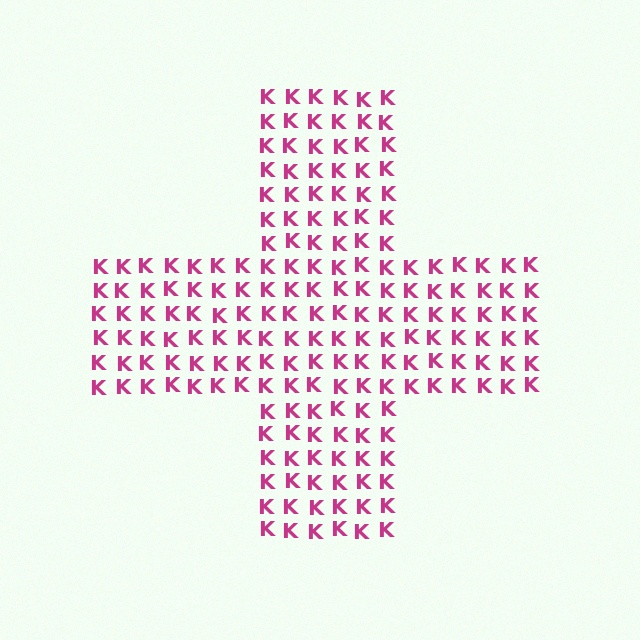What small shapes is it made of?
It is made of small letter K's.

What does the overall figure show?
The overall figure shows a cross.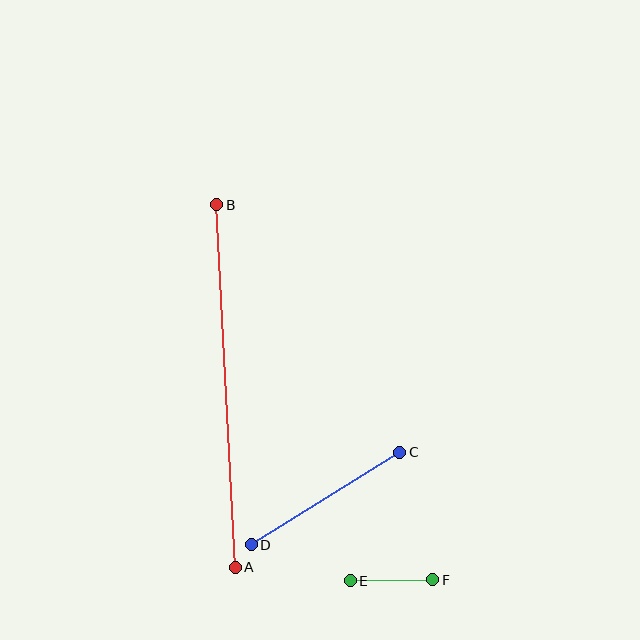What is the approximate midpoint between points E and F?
The midpoint is at approximately (392, 580) pixels.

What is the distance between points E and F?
The distance is approximately 83 pixels.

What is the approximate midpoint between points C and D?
The midpoint is at approximately (325, 499) pixels.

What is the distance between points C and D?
The distance is approximately 175 pixels.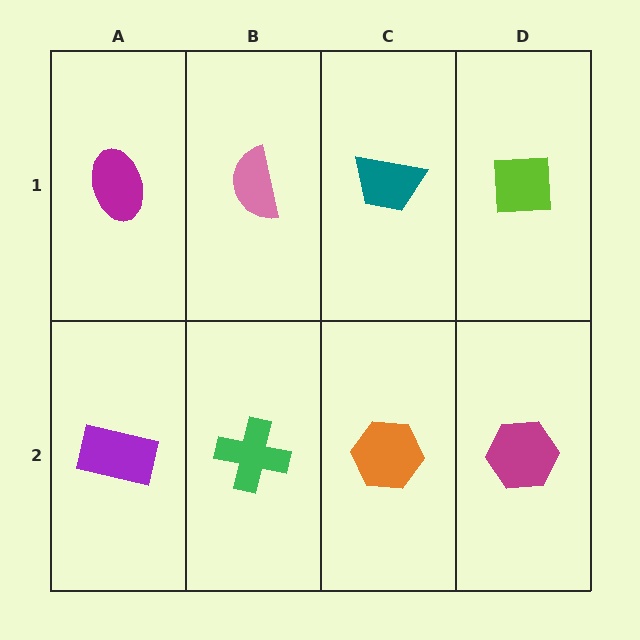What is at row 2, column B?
A green cross.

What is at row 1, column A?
A magenta ellipse.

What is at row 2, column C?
An orange hexagon.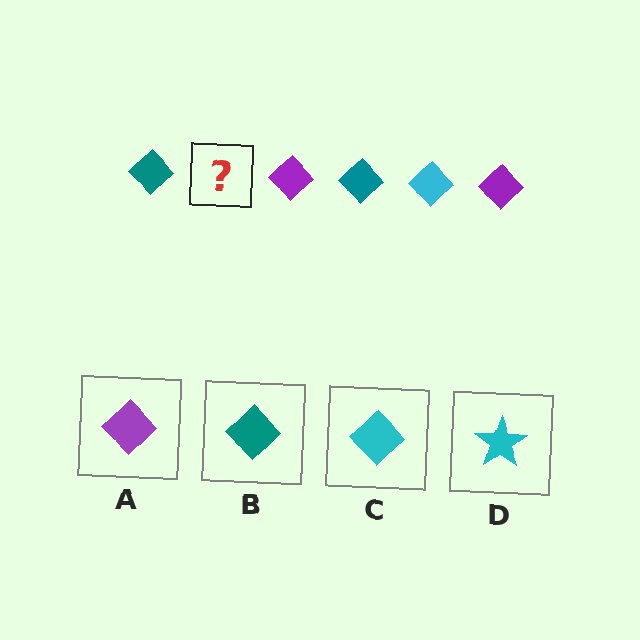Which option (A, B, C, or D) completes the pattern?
C.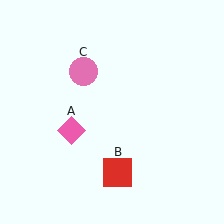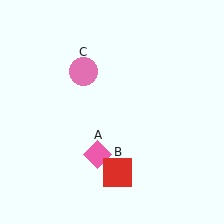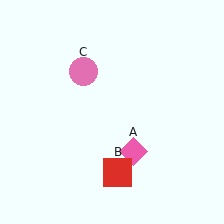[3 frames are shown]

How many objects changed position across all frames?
1 object changed position: pink diamond (object A).